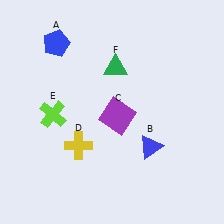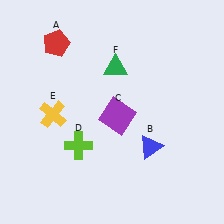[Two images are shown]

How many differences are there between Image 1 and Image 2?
There are 3 differences between the two images.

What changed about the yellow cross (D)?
In Image 1, D is yellow. In Image 2, it changed to lime.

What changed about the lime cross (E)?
In Image 1, E is lime. In Image 2, it changed to yellow.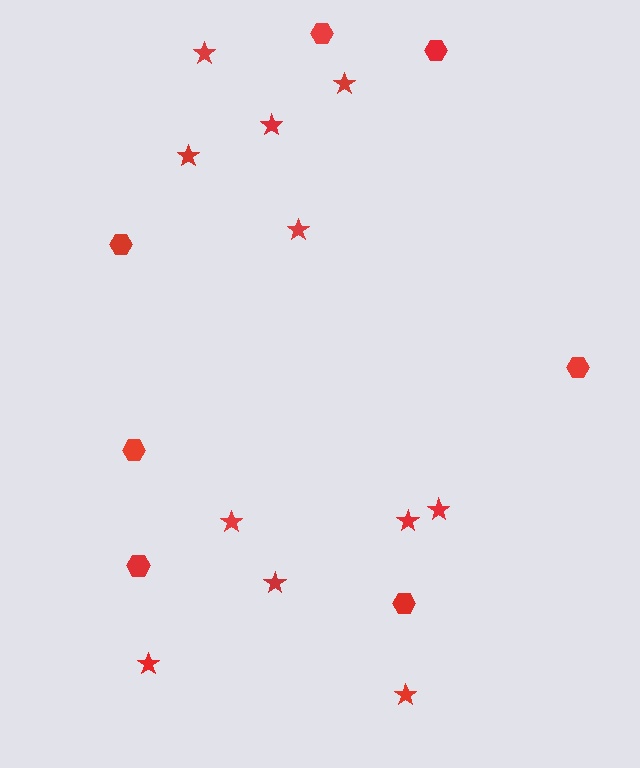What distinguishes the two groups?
There are 2 groups: one group of hexagons (7) and one group of stars (11).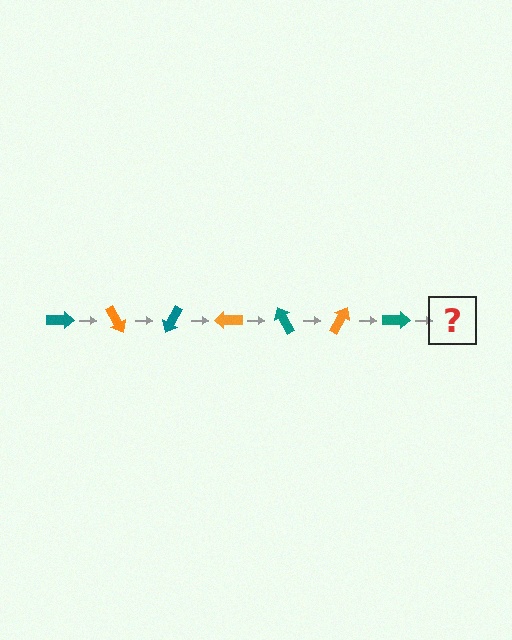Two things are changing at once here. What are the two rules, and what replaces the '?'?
The two rules are that it rotates 60 degrees each step and the color cycles through teal and orange. The '?' should be an orange arrow, rotated 420 degrees from the start.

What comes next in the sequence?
The next element should be an orange arrow, rotated 420 degrees from the start.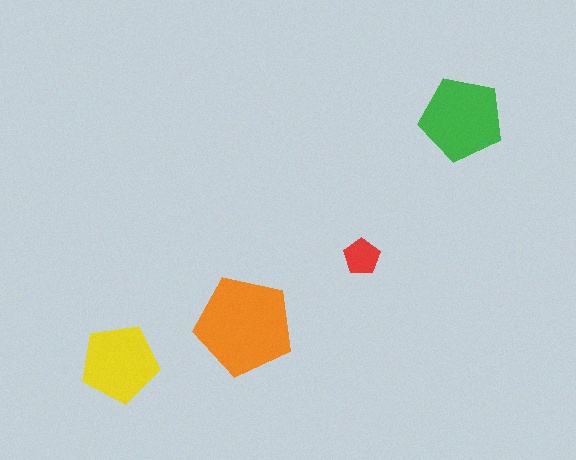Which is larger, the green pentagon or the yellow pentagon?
The green one.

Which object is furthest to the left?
The yellow pentagon is leftmost.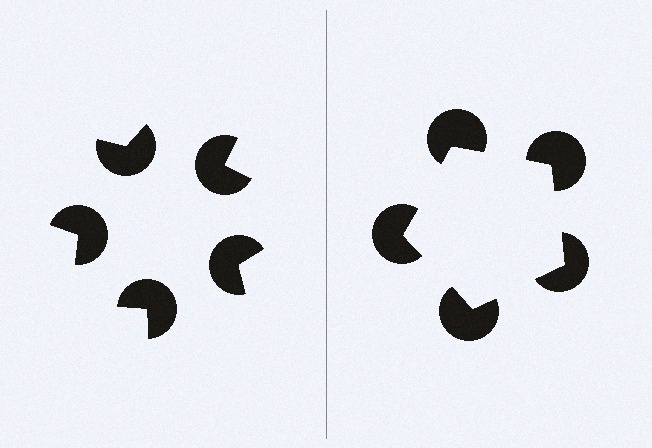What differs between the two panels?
The pac-man discs are positioned identically on both sides; only the wedge orientations differ. On the right they align to a pentagon; on the left they are misaligned.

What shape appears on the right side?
An illusory pentagon.